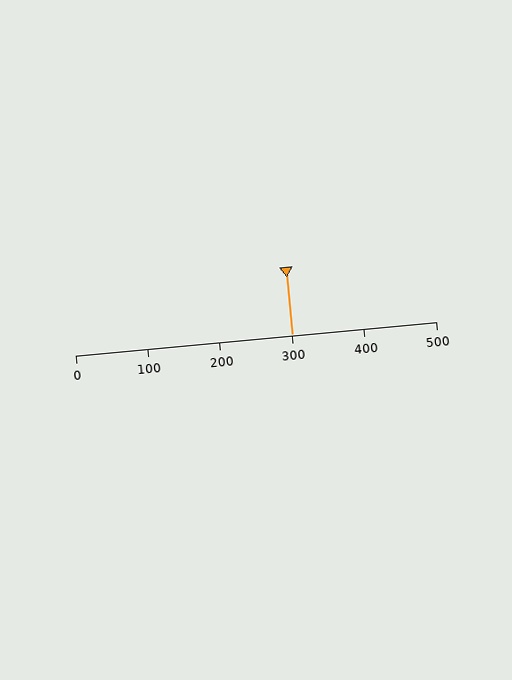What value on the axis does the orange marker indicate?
The marker indicates approximately 300.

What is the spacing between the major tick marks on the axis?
The major ticks are spaced 100 apart.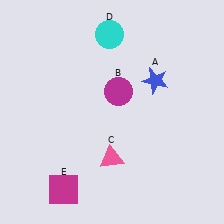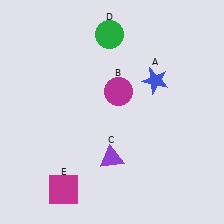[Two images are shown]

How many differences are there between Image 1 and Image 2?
There are 2 differences between the two images.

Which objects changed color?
C changed from pink to purple. D changed from cyan to green.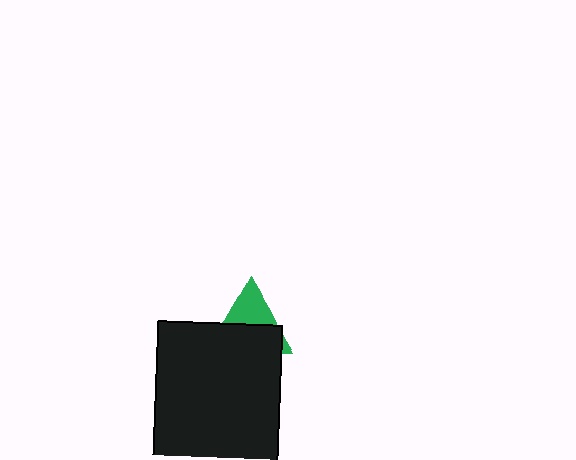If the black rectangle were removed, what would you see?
You would see the complete green triangle.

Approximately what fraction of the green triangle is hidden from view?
Roughly 57% of the green triangle is hidden behind the black rectangle.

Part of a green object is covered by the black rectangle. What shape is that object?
It is a triangle.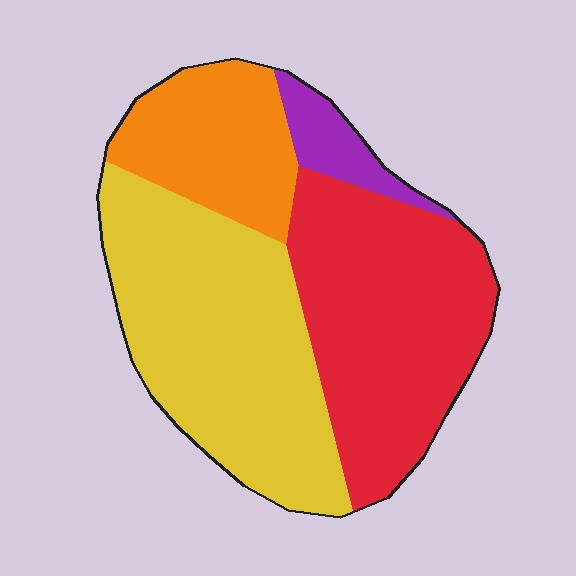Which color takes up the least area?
Purple, at roughly 5%.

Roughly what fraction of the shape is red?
Red takes up about three eighths (3/8) of the shape.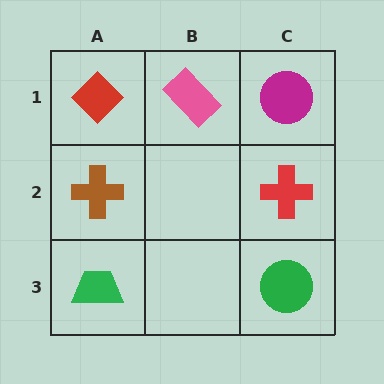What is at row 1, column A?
A red diamond.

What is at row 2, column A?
A brown cross.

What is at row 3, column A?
A green trapezoid.